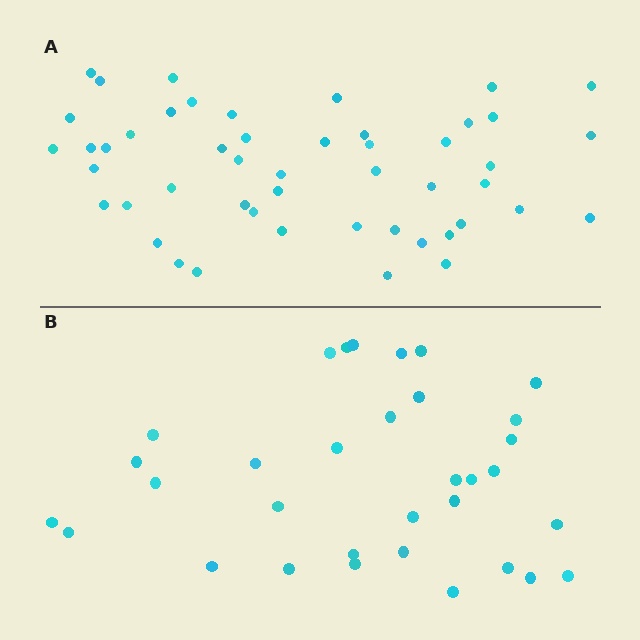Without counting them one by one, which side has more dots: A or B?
Region A (the top region) has more dots.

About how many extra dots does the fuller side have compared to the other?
Region A has approximately 15 more dots than region B.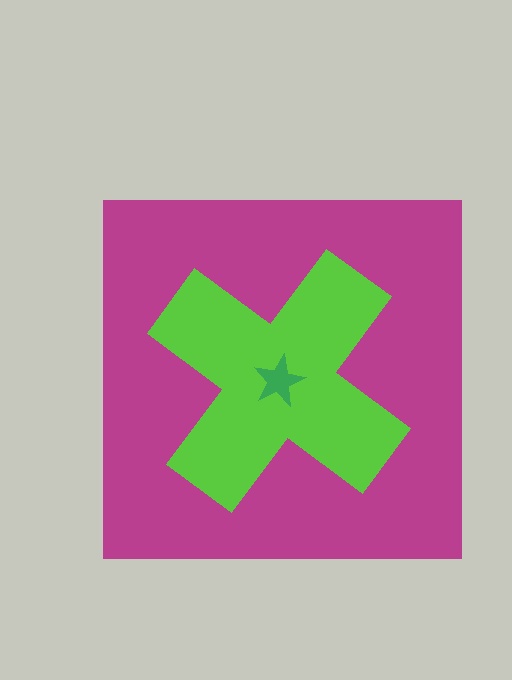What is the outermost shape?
The magenta square.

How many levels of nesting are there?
3.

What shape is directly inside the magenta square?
The lime cross.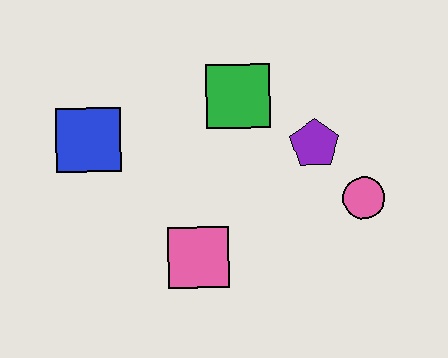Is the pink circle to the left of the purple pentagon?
No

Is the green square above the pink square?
Yes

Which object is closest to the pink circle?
The purple pentagon is closest to the pink circle.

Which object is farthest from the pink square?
The pink circle is farthest from the pink square.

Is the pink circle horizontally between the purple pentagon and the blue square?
No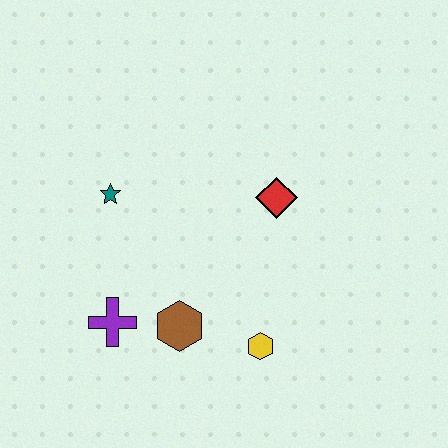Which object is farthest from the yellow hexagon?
The teal star is farthest from the yellow hexagon.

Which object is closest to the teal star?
The purple cross is closest to the teal star.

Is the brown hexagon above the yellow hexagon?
Yes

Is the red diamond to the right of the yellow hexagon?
Yes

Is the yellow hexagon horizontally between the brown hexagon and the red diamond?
Yes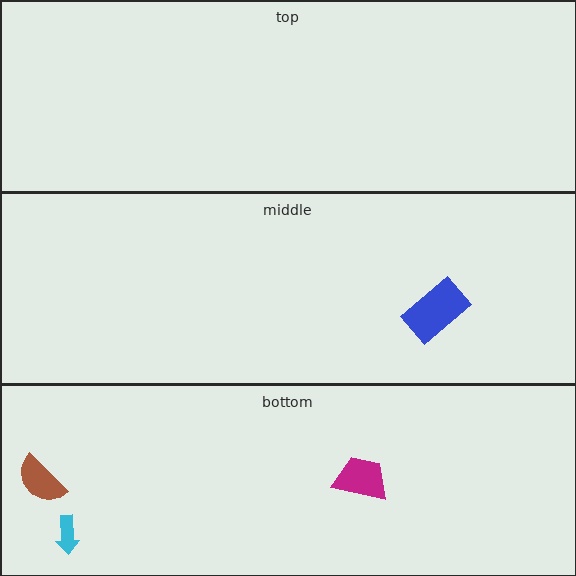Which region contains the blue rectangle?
The middle region.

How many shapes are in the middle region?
1.